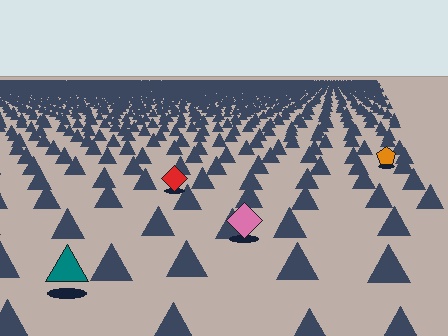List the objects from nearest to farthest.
From nearest to farthest: the teal triangle, the pink diamond, the red diamond, the orange pentagon.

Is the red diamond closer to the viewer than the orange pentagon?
Yes. The red diamond is closer — you can tell from the texture gradient: the ground texture is coarser near it.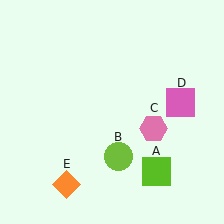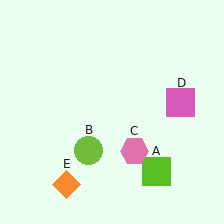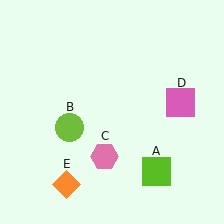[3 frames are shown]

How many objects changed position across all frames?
2 objects changed position: lime circle (object B), pink hexagon (object C).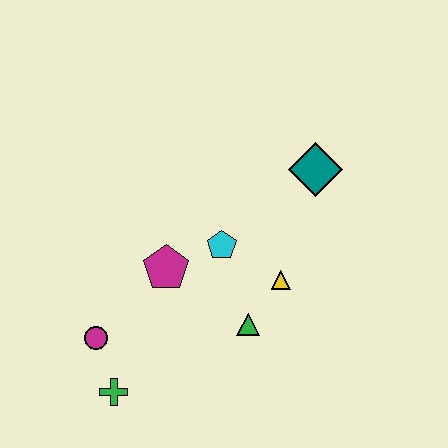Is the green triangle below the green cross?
No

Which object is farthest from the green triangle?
The teal diamond is farthest from the green triangle.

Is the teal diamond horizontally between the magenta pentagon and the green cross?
No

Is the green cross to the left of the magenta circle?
No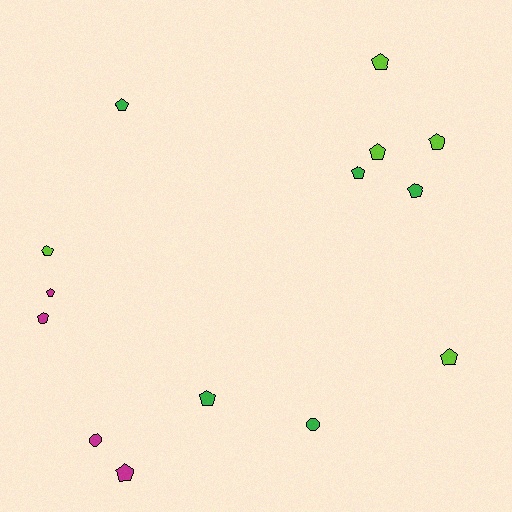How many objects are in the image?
There are 14 objects.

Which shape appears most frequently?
Pentagon, with 12 objects.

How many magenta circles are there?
There is 1 magenta circle.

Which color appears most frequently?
Lime, with 5 objects.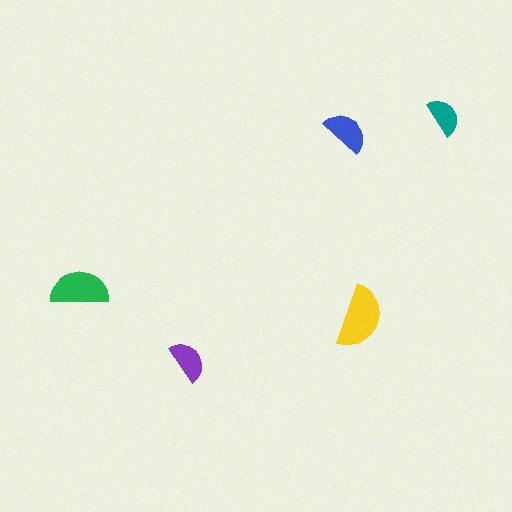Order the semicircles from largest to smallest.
the yellow one, the green one, the blue one, the purple one, the teal one.